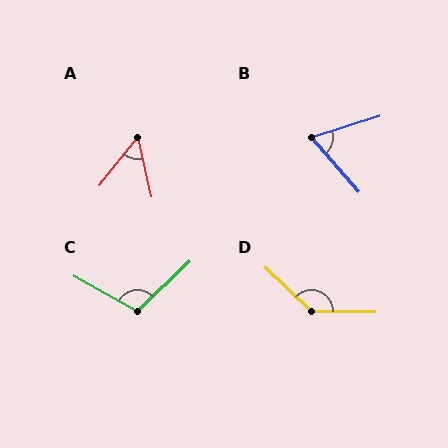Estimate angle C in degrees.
Approximately 107 degrees.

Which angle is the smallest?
A, at approximately 51 degrees.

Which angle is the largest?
D, at approximately 137 degrees.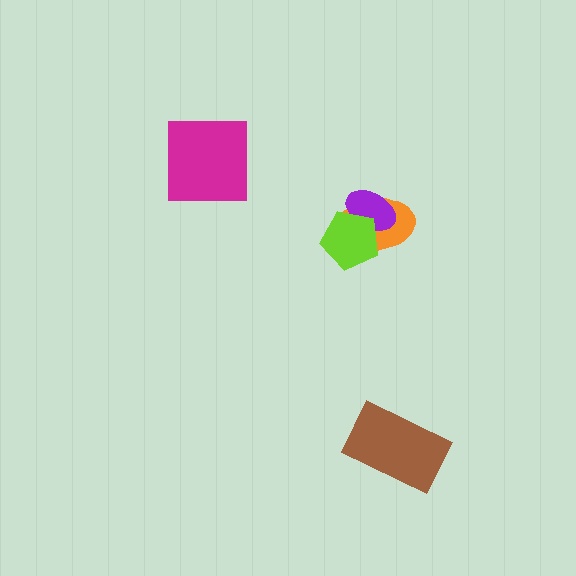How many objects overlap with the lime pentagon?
2 objects overlap with the lime pentagon.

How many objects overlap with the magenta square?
0 objects overlap with the magenta square.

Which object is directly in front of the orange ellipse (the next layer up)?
The purple ellipse is directly in front of the orange ellipse.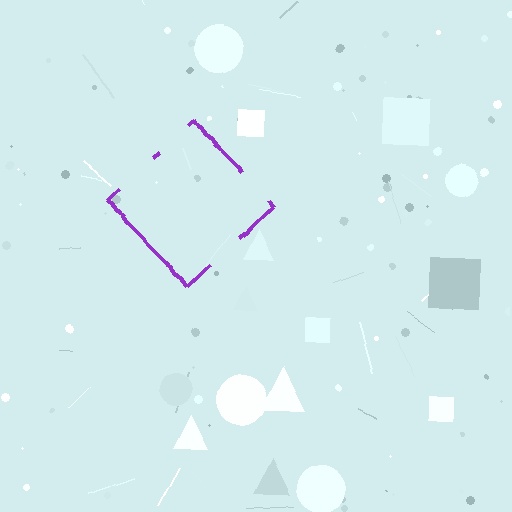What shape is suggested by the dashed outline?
The dashed outline suggests a diamond.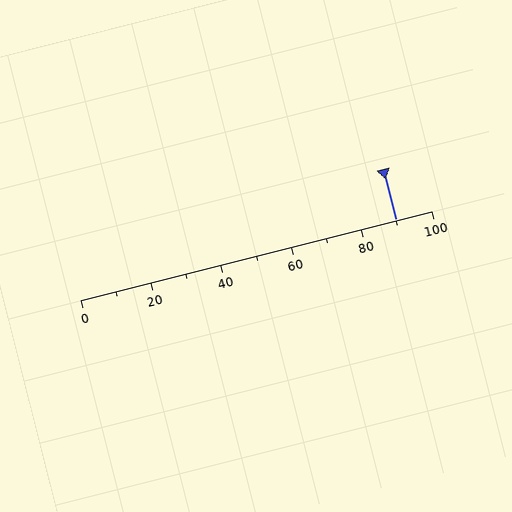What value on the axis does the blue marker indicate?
The marker indicates approximately 90.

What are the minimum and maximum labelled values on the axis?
The axis runs from 0 to 100.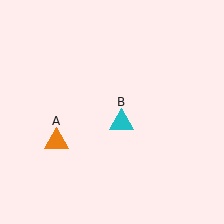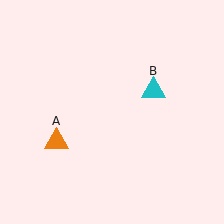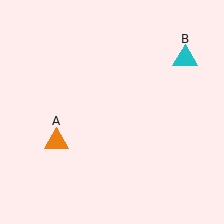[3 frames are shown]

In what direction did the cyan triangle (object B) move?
The cyan triangle (object B) moved up and to the right.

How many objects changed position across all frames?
1 object changed position: cyan triangle (object B).